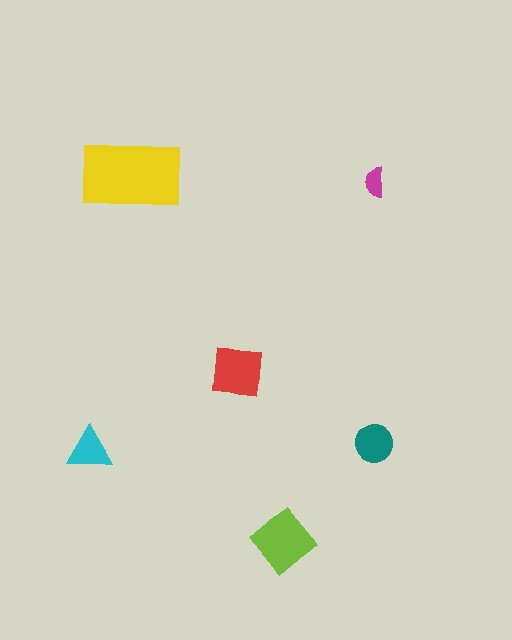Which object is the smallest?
The magenta semicircle.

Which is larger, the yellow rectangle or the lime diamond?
The yellow rectangle.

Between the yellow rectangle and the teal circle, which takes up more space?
The yellow rectangle.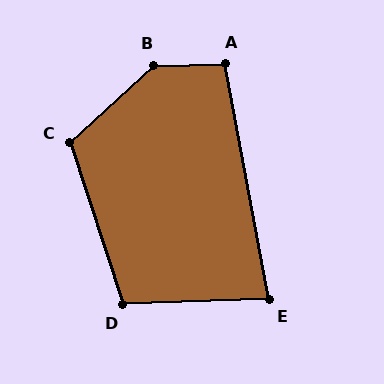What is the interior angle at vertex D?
Approximately 106 degrees (obtuse).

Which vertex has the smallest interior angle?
E, at approximately 82 degrees.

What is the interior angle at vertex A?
Approximately 100 degrees (obtuse).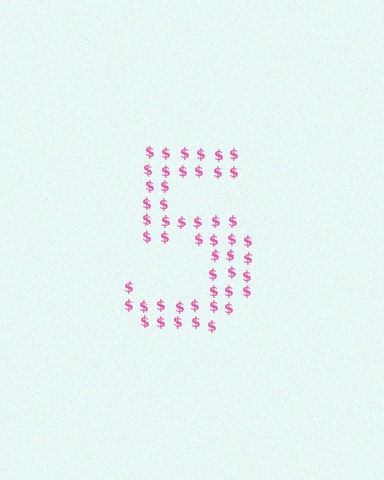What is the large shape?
The large shape is the digit 5.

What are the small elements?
The small elements are dollar signs.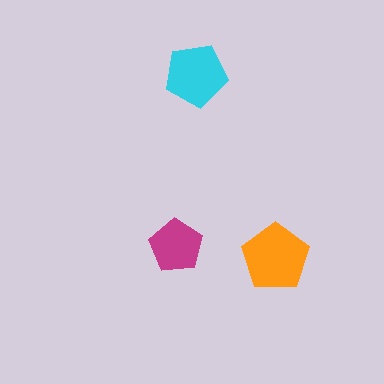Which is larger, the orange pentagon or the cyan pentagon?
The orange one.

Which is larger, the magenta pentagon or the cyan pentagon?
The cyan one.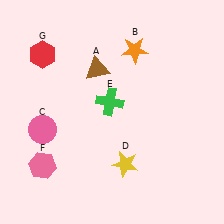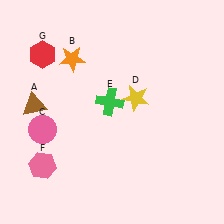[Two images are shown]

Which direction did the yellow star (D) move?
The yellow star (D) moved up.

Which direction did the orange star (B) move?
The orange star (B) moved left.